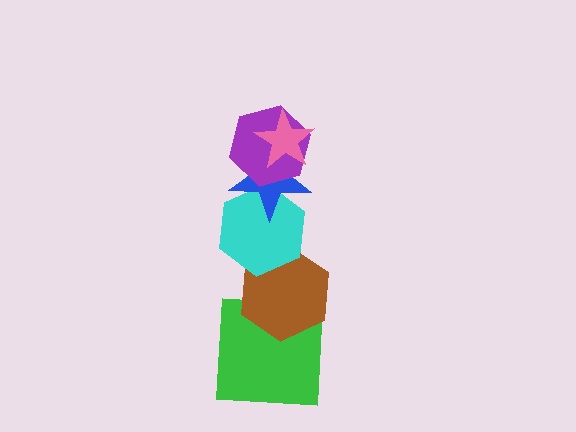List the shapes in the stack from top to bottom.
From top to bottom: the pink star, the purple hexagon, the blue star, the cyan hexagon, the brown hexagon, the green square.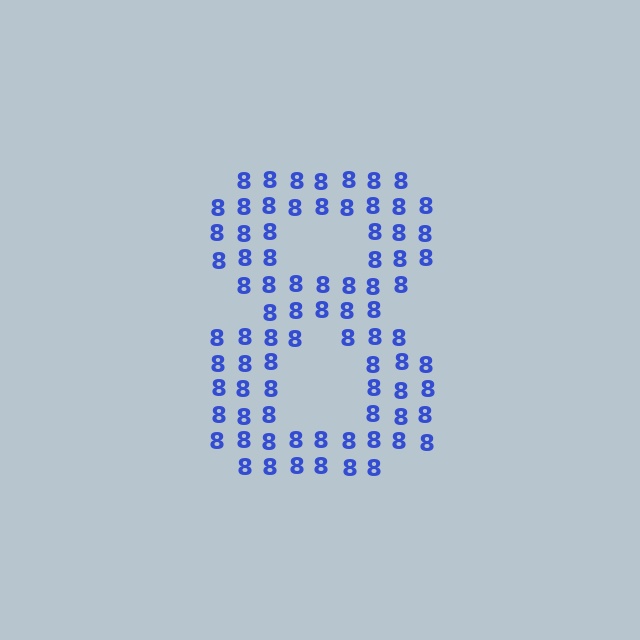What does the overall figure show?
The overall figure shows the digit 8.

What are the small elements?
The small elements are digit 8's.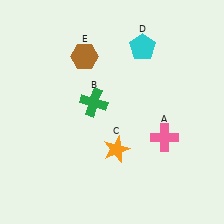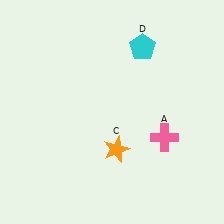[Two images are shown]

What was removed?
The brown hexagon (E), the green cross (B) were removed in Image 2.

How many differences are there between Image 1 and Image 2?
There are 2 differences between the two images.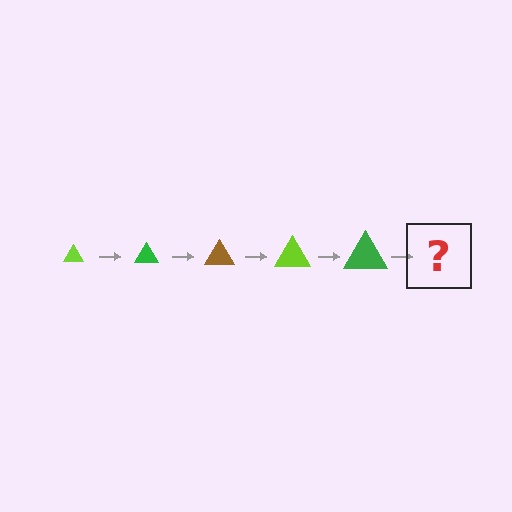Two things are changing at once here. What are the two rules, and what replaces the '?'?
The two rules are that the triangle grows larger each step and the color cycles through lime, green, and brown. The '?' should be a brown triangle, larger than the previous one.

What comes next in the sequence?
The next element should be a brown triangle, larger than the previous one.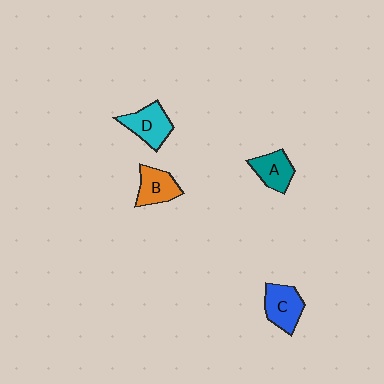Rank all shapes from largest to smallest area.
From largest to smallest: C (blue), D (cyan), B (orange), A (teal).